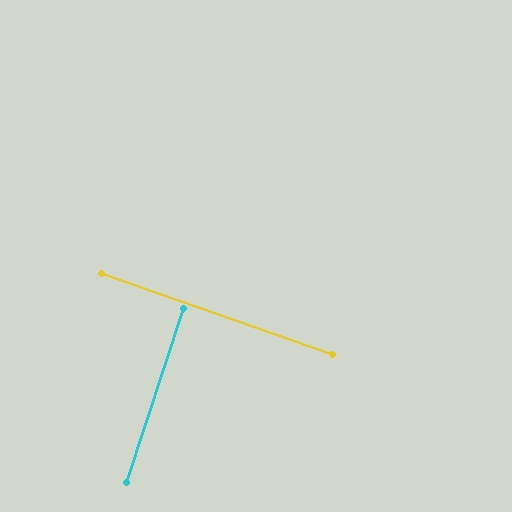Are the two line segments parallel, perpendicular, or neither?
Perpendicular — they meet at approximately 89°.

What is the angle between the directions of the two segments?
Approximately 89 degrees.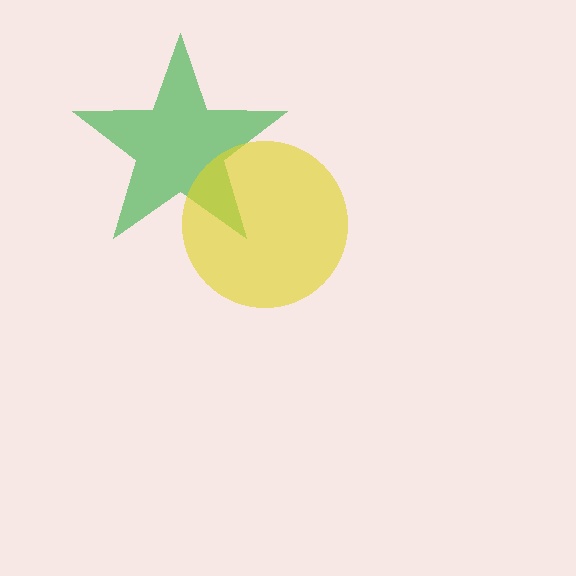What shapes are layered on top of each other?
The layered shapes are: a green star, a yellow circle.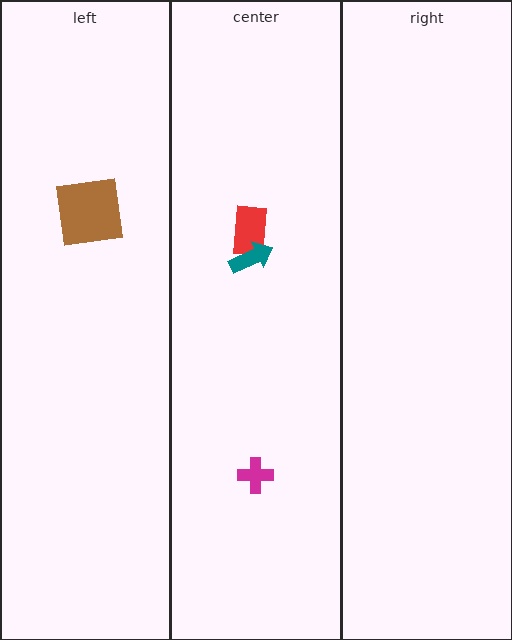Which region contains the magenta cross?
The center region.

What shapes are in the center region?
The red rectangle, the magenta cross, the teal arrow.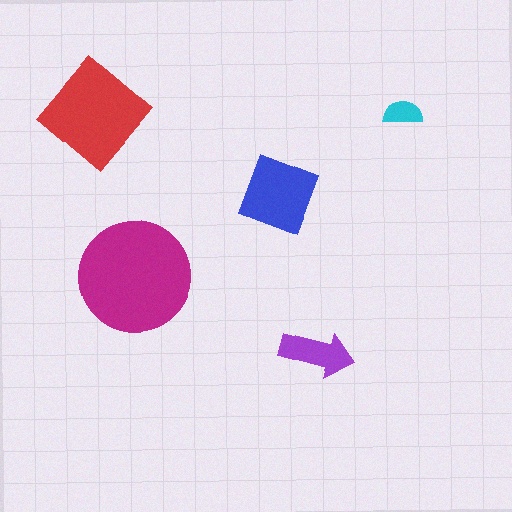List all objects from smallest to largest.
The cyan semicircle, the purple arrow, the blue square, the red diamond, the magenta circle.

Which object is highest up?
The red diamond is topmost.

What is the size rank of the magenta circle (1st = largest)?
1st.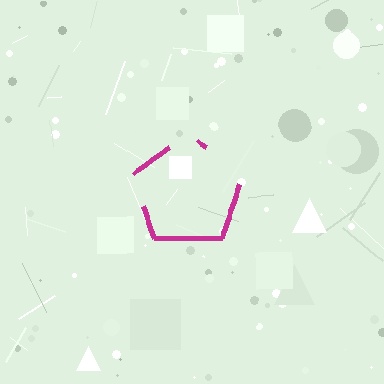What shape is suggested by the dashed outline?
The dashed outline suggests a pentagon.